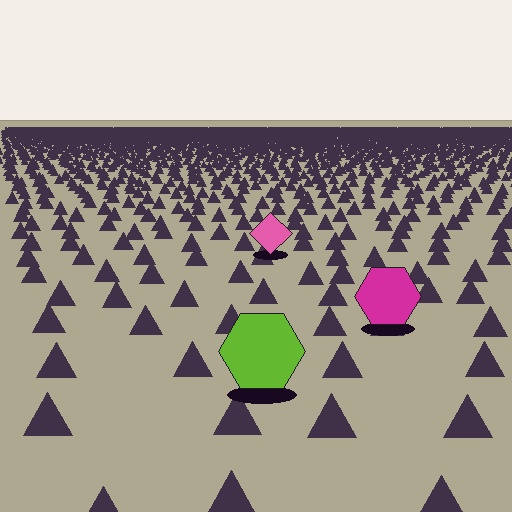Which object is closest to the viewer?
The lime hexagon is closest. The texture marks near it are larger and more spread out.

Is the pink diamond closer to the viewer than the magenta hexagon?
No. The magenta hexagon is closer — you can tell from the texture gradient: the ground texture is coarser near it.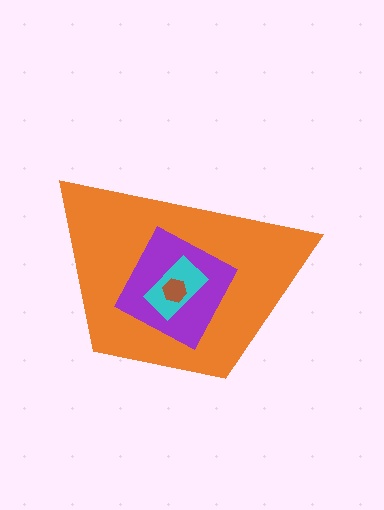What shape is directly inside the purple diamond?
The cyan rectangle.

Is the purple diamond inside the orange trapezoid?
Yes.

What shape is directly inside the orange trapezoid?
The purple diamond.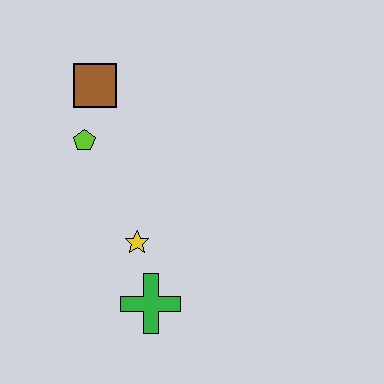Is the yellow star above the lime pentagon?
No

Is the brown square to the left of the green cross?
Yes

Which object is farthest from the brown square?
The green cross is farthest from the brown square.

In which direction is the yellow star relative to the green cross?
The yellow star is above the green cross.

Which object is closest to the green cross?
The yellow star is closest to the green cross.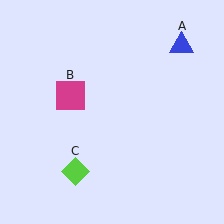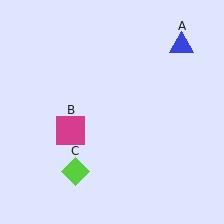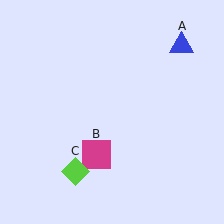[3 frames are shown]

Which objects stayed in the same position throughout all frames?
Blue triangle (object A) and lime diamond (object C) remained stationary.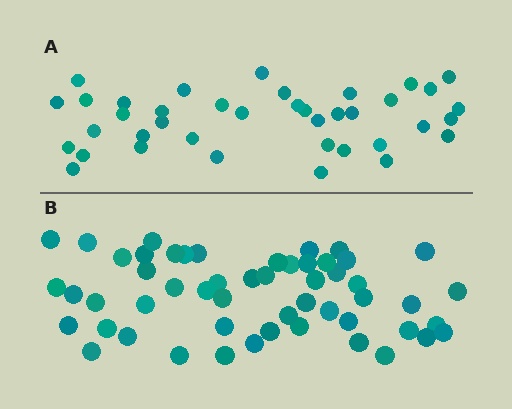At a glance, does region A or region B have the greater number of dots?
Region B (the bottom region) has more dots.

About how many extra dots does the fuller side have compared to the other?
Region B has approximately 15 more dots than region A.